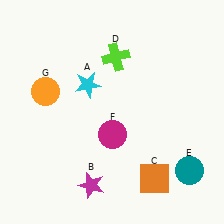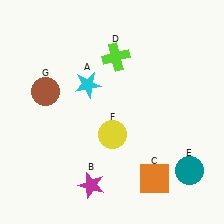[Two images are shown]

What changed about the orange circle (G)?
In Image 1, G is orange. In Image 2, it changed to brown.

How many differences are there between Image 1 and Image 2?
There are 2 differences between the two images.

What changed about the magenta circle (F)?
In Image 1, F is magenta. In Image 2, it changed to yellow.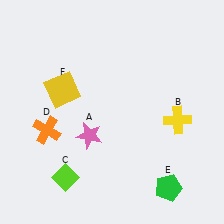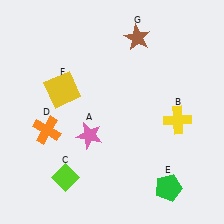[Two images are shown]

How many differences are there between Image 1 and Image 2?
There is 1 difference between the two images.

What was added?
A brown star (G) was added in Image 2.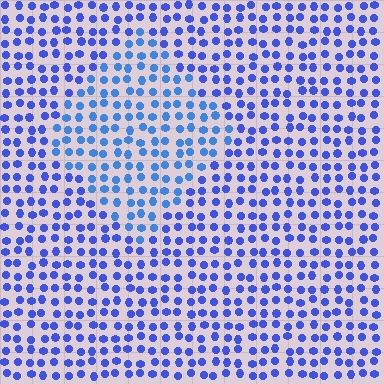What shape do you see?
I see a diamond.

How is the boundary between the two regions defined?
The boundary is defined purely by a slight shift in hue (about 19 degrees). Spacing, size, and orientation are identical on both sides.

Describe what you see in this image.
The image is filled with small blue elements in a uniform arrangement. A diamond-shaped region is visible where the elements are tinted to a slightly different hue, forming a subtle color boundary.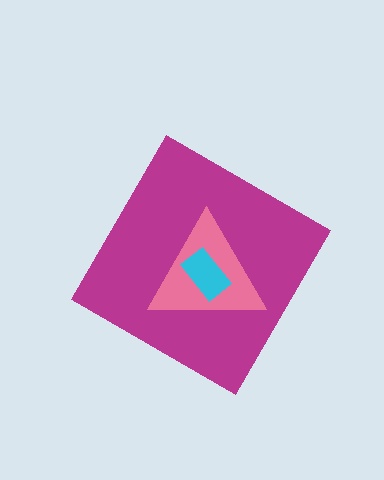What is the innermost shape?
The cyan rectangle.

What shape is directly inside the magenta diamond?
The pink triangle.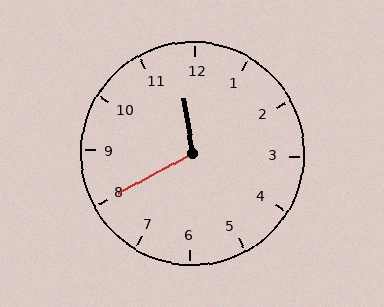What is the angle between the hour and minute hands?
Approximately 110 degrees.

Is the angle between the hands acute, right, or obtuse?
It is obtuse.